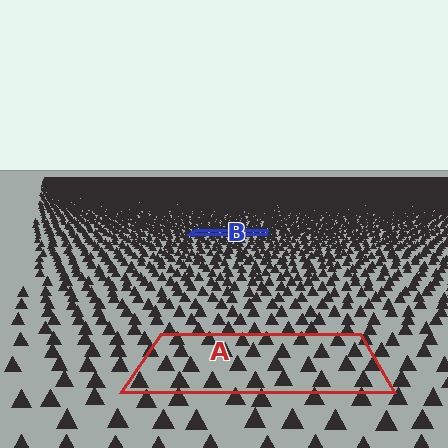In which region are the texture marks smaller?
The texture marks are smaller in region B, because it is farther away.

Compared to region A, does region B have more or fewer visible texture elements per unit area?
Region B has more texture elements per unit area — they are packed more densely because it is farther away.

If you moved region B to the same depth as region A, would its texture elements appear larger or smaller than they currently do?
They would appear larger. At a closer depth, the same texture elements are projected at a bigger on-screen size.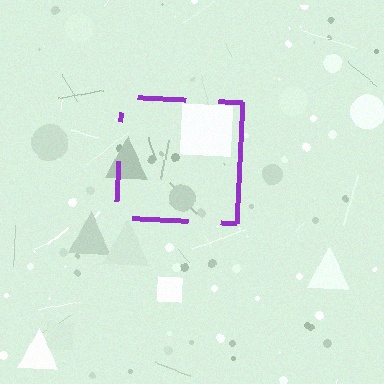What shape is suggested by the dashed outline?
The dashed outline suggests a square.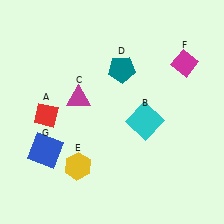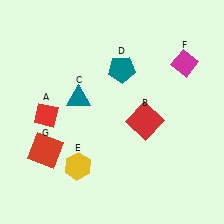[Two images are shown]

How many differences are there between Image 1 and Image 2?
There are 3 differences between the two images.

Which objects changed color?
B changed from cyan to red. C changed from magenta to teal. G changed from blue to red.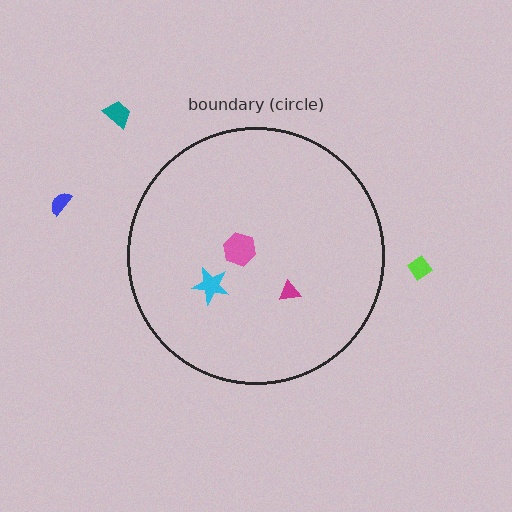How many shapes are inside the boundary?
3 inside, 3 outside.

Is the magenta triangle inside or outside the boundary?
Inside.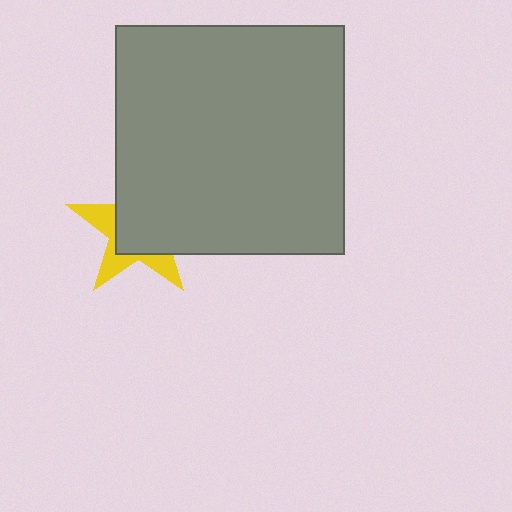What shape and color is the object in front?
The object in front is a gray square.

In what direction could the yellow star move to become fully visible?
The yellow star could move toward the lower-left. That would shift it out from behind the gray square entirely.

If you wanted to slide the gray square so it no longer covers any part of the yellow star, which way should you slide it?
Slide it toward the upper-right — that is the most direct way to separate the two shapes.